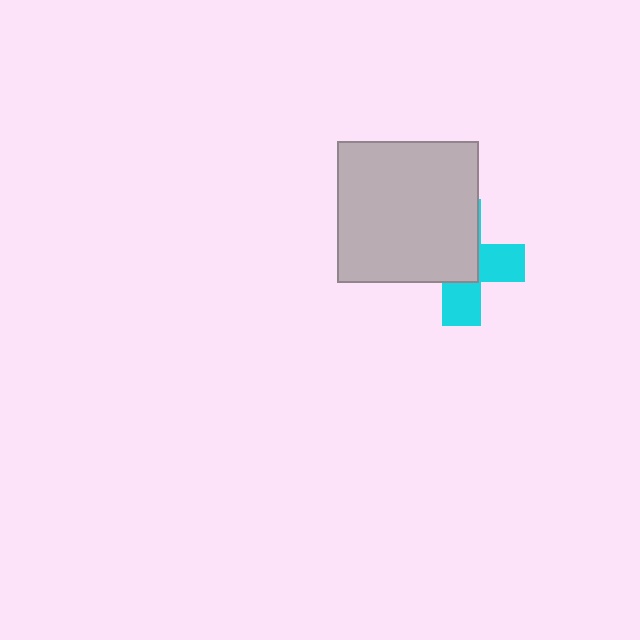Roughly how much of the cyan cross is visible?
A small part of it is visible (roughly 42%).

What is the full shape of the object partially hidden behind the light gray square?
The partially hidden object is a cyan cross.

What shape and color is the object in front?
The object in front is a light gray square.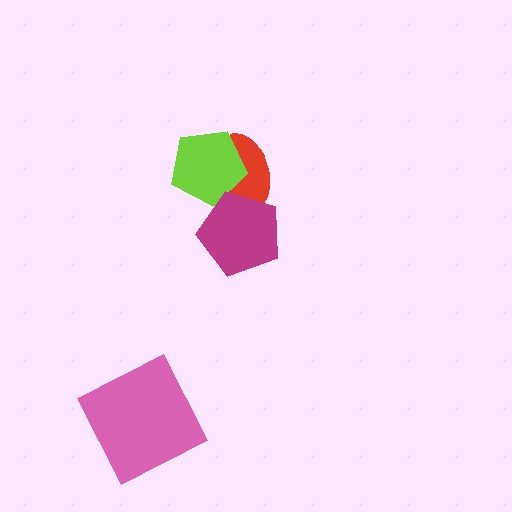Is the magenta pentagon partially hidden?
No, no other shape covers it.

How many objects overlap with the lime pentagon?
2 objects overlap with the lime pentagon.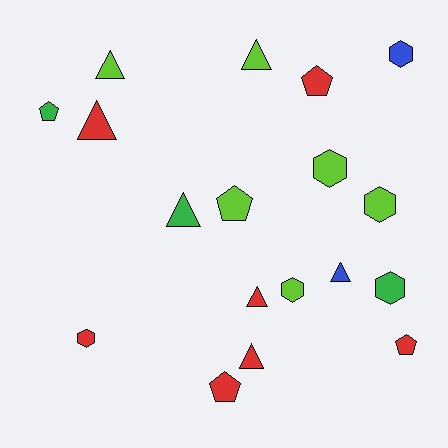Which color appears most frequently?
Red, with 7 objects.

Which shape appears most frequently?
Triangle, with 7 objects.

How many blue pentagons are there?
There are no blue pentagons.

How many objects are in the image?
There are 18 objects.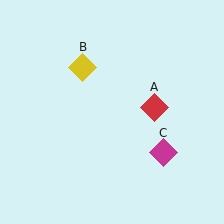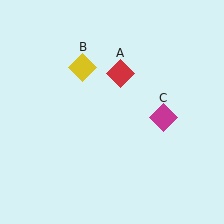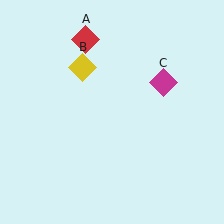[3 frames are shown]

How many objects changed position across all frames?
2 objects changed position: red diamond (object A), magenta diamond (object C).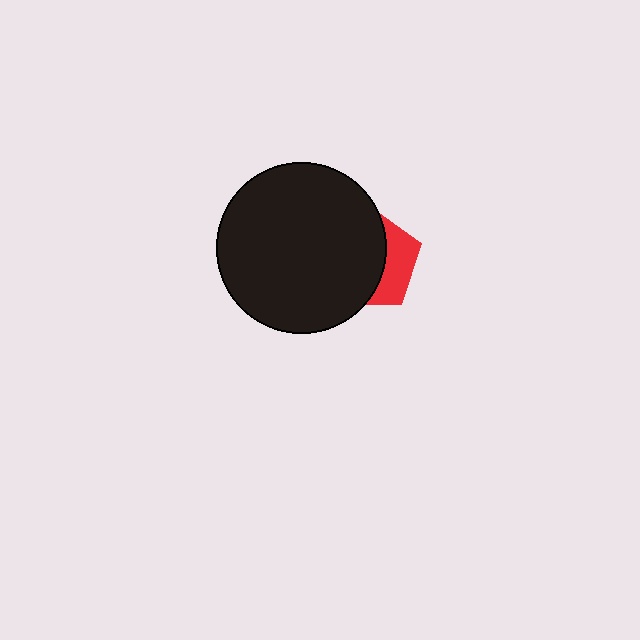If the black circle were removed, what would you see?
You would see the complete red pentagon.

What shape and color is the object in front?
The object in front is a black circle.